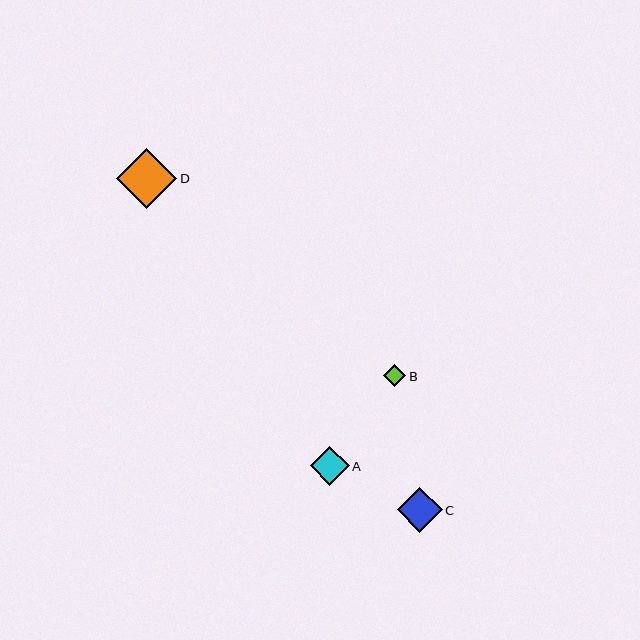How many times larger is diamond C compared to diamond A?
Diamond C is approximately 1.1 times the size of diamond A.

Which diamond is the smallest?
Diamond B is the smallest with a size of approximately 23 pixels.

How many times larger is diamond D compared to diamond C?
Diamond D is approximately 1.4 times the size of diamond C.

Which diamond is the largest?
Diamond D is the largest with a size of approximately 61 pixels.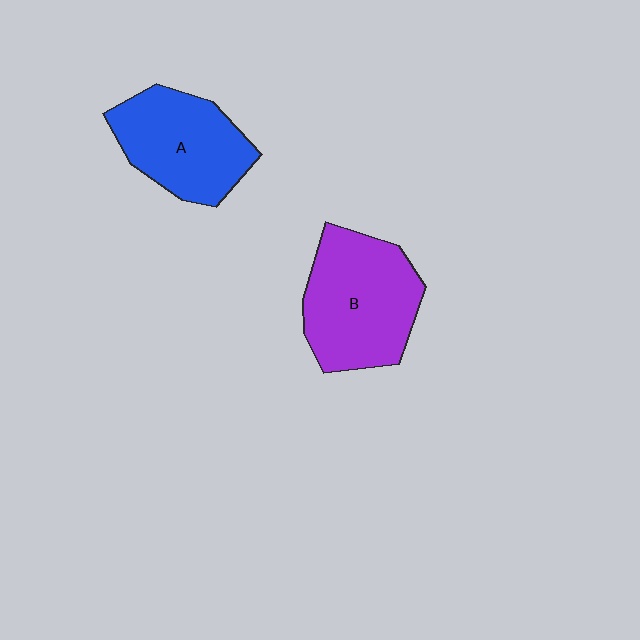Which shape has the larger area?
Shape B (purple).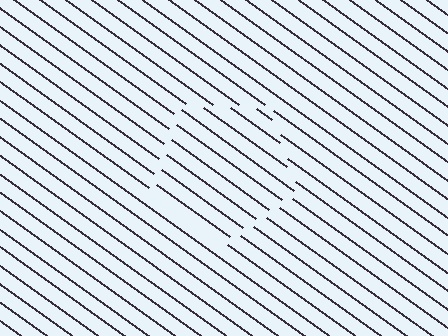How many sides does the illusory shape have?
5 sides — the line-ends trace a pentagon.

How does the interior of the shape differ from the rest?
The interior of the shape contains the same grating, shifted by half a period — the contour is defined by the phase discontinuity where line-ends from the inner and outer gratings abut.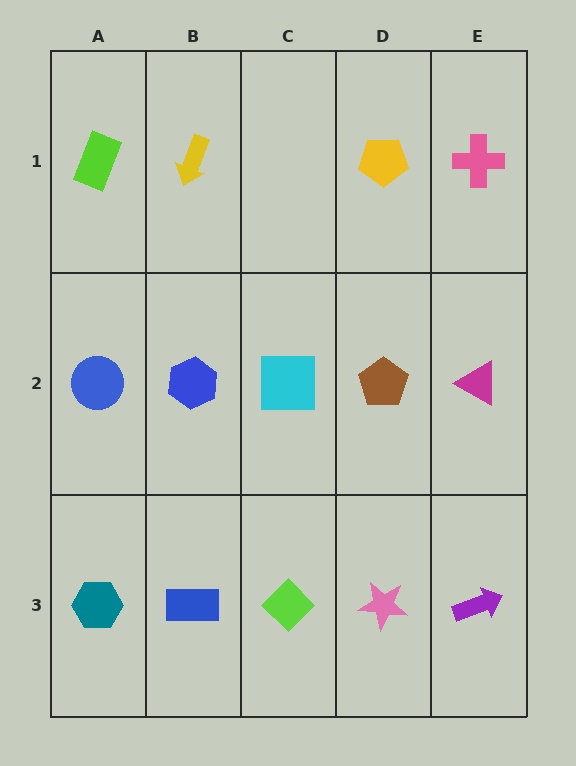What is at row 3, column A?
A teal hexagon.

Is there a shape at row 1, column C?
No, that cell is empty.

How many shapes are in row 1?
4 shapes.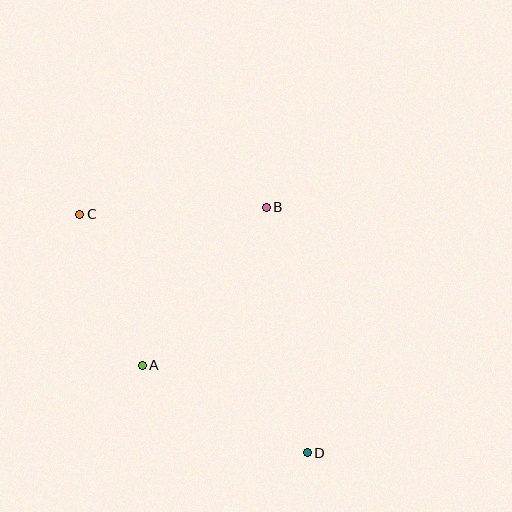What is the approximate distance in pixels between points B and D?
The distance between B and D is approximately 249 pixels.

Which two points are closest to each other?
Points A and C are closest to each other.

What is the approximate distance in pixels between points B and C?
The distance between B and C is approximately 187 pixels.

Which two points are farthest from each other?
Points C and D are farthest from each other.